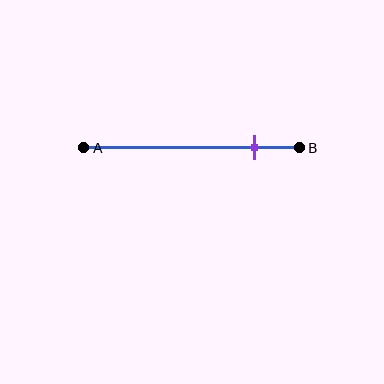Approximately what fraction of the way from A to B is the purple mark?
The purple mark is approximately 80% of the way from A to B.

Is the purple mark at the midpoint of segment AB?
No, the mark is at about 80% from A, not at the 50% midpoint.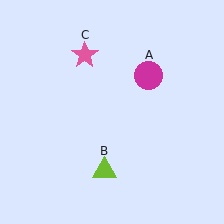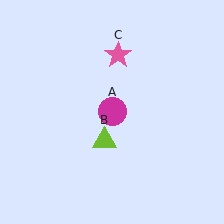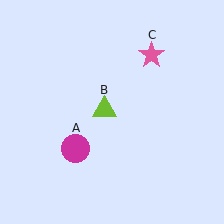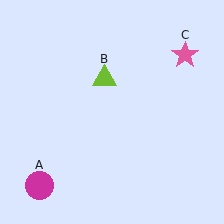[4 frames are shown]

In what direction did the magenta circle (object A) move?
The magenta circle (object A) moved down and to the left.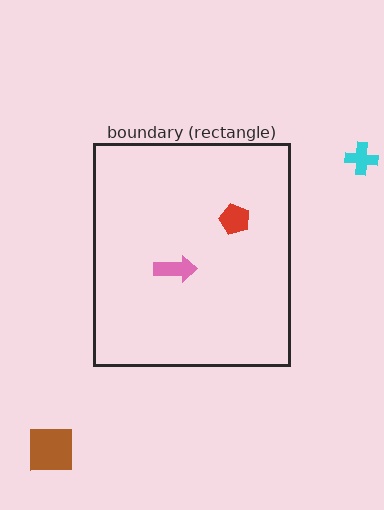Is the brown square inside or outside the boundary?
Outside.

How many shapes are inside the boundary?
2 inside, 2 outside.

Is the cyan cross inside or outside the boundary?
Outside.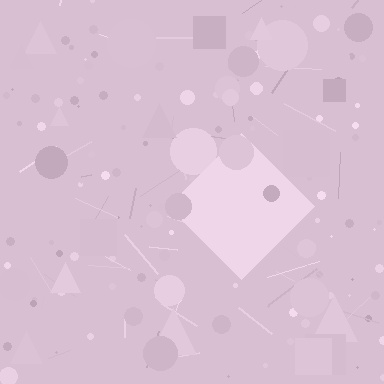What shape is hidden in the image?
A diamond is hidden in the image.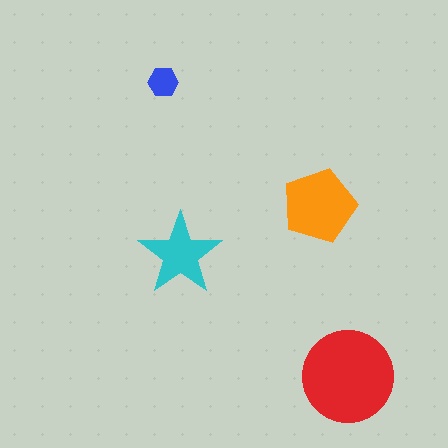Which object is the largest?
The red circle.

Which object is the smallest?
The blue hexagon.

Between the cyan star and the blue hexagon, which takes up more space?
The cyan star.